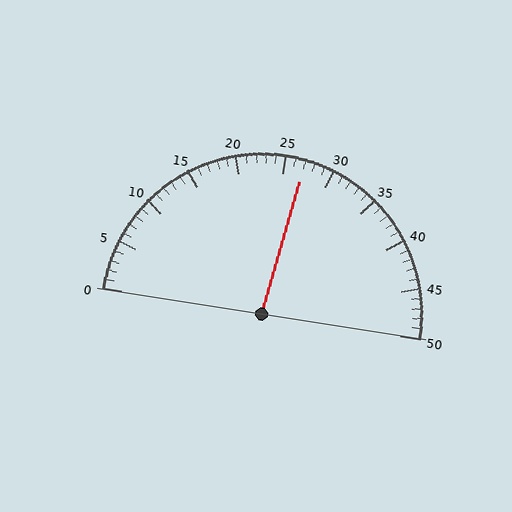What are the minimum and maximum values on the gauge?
The gauge ranges from 0 to 50.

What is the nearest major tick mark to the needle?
The nearest major tick mark is 25.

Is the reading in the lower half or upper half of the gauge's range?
The reading is in the upper half of the range (0 to 50).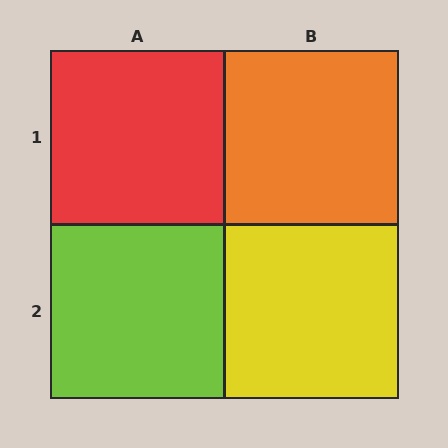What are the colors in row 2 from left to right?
Lime, yellow.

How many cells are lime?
1 cell is lime.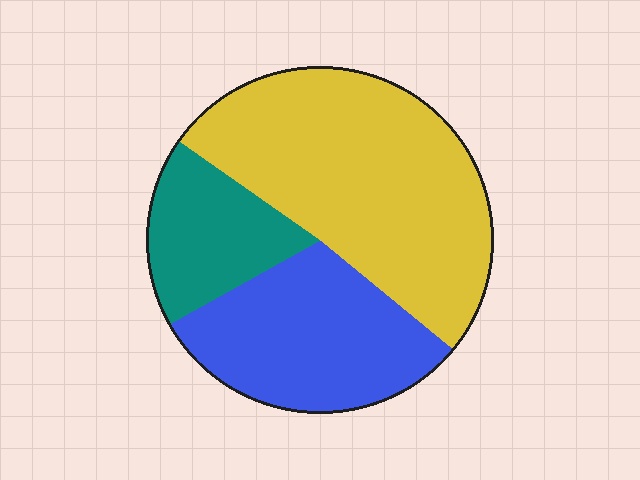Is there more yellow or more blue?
Yellow.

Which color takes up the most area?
Yellow, at roughly 50%.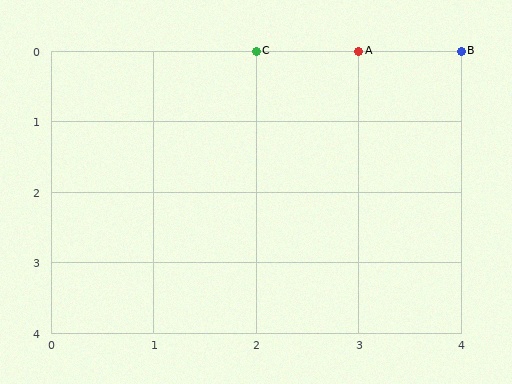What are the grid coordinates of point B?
Point B is at grid coordinates (4, 0).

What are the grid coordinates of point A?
Point A is at grid coordinates (3, 0).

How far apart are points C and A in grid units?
Points C and A are 1 column apart.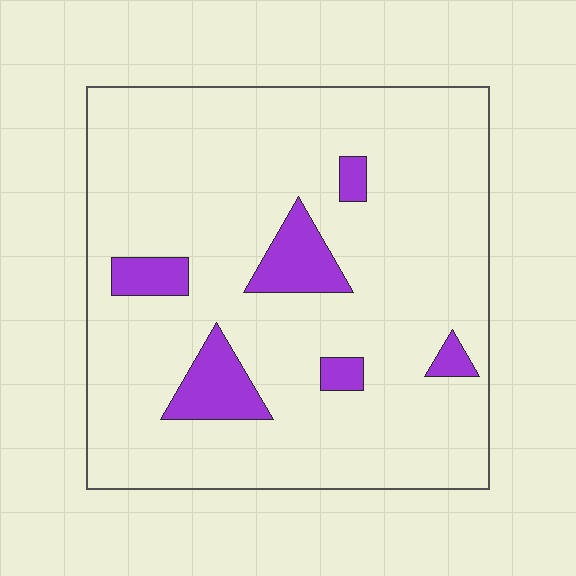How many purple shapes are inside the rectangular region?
6.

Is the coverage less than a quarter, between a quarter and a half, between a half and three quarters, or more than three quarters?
Less than a quarter.